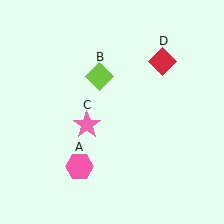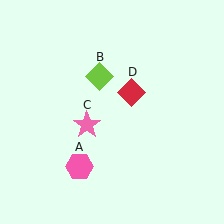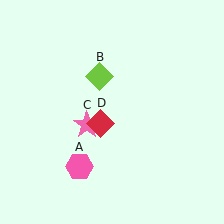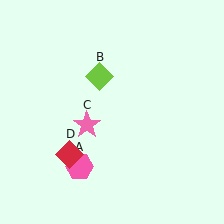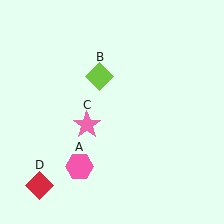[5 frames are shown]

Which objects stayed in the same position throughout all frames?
Pink hexagon (object A) and lime diamond (object B) and pink star (object C) remained stationary.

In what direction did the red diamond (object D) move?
The red diamond (object D) moved down and to the left.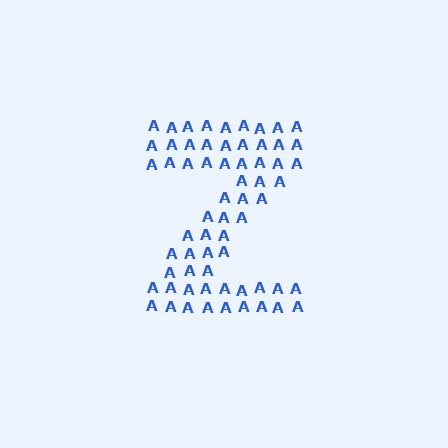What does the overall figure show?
The overall figure shows the letter Z.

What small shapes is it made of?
It is made of small letter A's.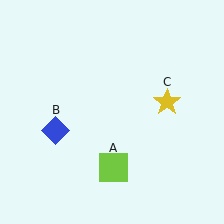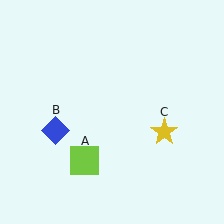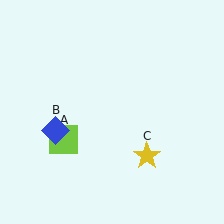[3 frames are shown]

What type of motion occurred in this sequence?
The lime square (object A), yellow star (object C) rotated clockwise around the center of the scene.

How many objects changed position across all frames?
2 objects changed position: lime square (object A), yellow star (object C).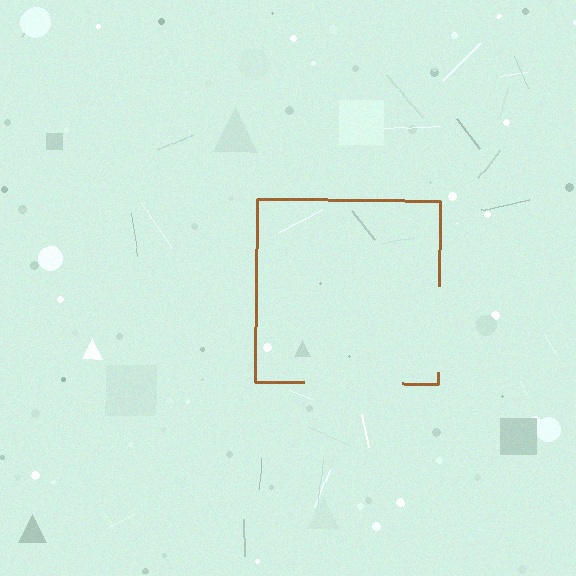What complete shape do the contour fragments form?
The contour fragments form a square.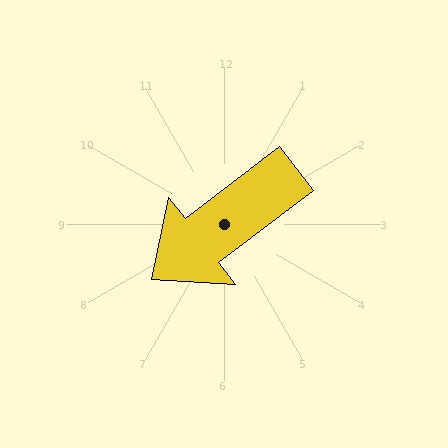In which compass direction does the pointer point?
Southwest.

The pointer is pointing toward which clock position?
Roughly 8 o'clock.